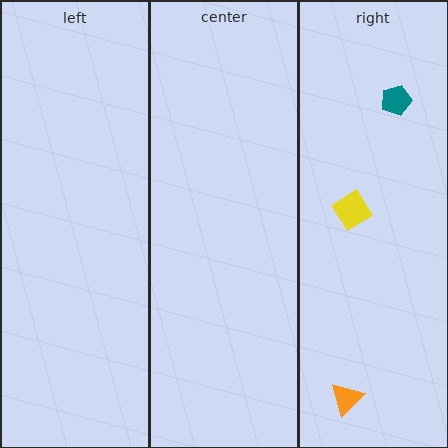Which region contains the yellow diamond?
The right region.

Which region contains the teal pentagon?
The right region.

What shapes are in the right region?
The teal pentagon, the yellow diamond, the orange triangle.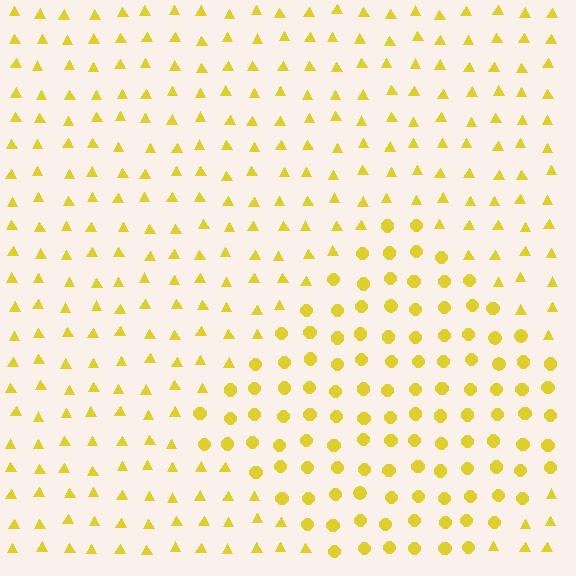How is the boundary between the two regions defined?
The boundary is defined by a change in element shape: circles inside vs. triangles outside. All elements share the same color and spacing.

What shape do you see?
I see a diamond.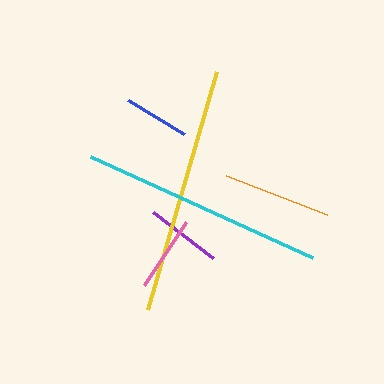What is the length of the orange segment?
The orange segment is approximately 109 pixels long.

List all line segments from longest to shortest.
From longest to shortest: yellow, cyan, orange, pink, purple, blue.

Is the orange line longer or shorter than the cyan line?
The cyan line is longer than the orange line.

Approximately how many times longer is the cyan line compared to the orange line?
The cyan line is approximately 2.2 times the length of the orange line.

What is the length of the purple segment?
The purple segment is approximately 75 pixels long.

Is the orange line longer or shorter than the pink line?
The orange line is longer than the pink line.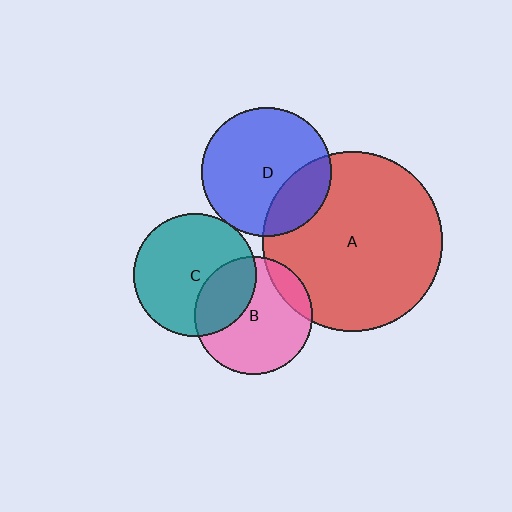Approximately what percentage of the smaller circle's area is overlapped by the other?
Approximately 30%.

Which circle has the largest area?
Circle A (red).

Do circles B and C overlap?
Yes.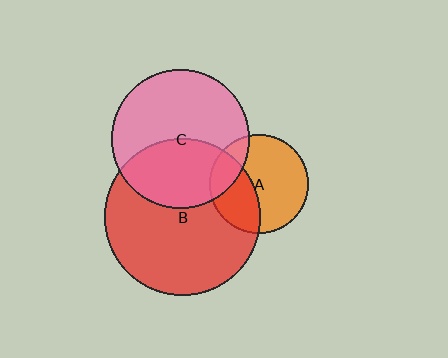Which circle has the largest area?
Circle B (red).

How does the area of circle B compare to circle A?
Approximately 2.5 times.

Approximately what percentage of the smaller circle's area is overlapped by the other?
Approximately 40%.